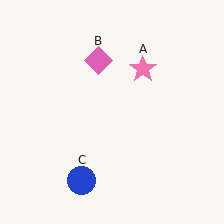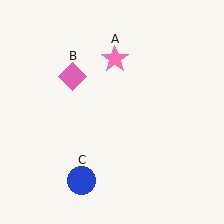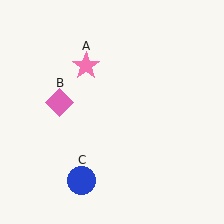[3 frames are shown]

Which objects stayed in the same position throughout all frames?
Blue circle (object C) remained stationary.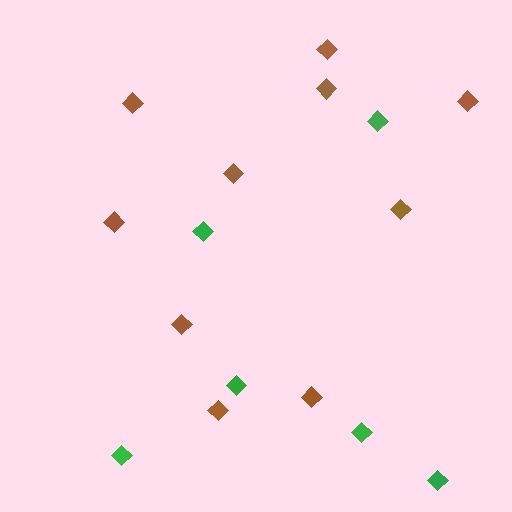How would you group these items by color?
There are 2 groups: one group of brown diamonds (10) and one group of green diamonds (6).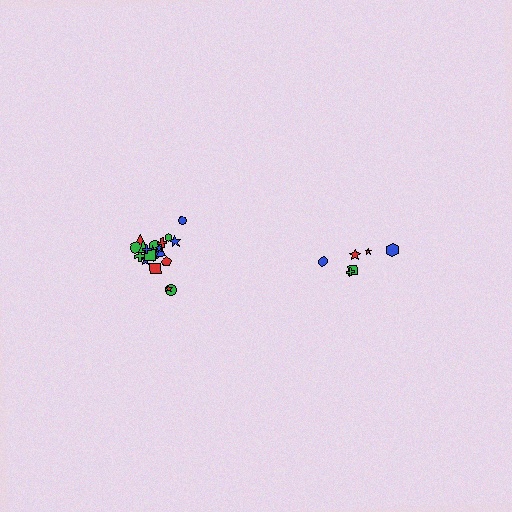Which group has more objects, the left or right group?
The left group.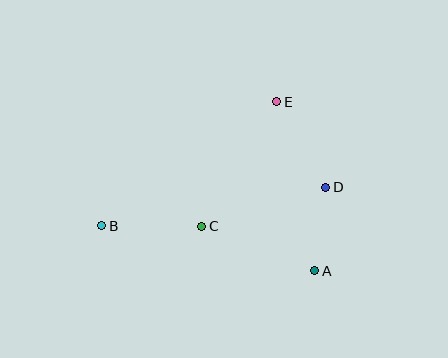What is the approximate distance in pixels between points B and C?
The distance between B and C is approximately 100 pixels.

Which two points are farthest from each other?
Points B and D are farthest from each other.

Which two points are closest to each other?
Points A and D are closest to each other.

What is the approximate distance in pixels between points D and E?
The distance between D and E is approximately 99 pixels.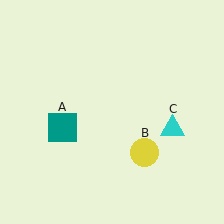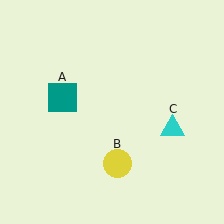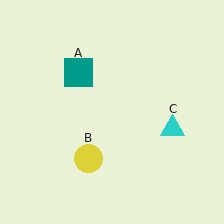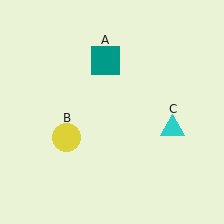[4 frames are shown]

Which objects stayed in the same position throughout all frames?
Cyan triangle (object C) remained stationary.